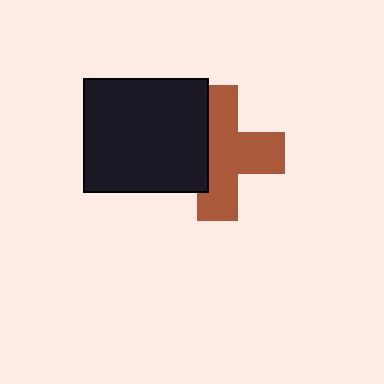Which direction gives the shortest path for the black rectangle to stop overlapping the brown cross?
Moving left gives the shortest separation.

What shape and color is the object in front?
The object in front is a black rectangle.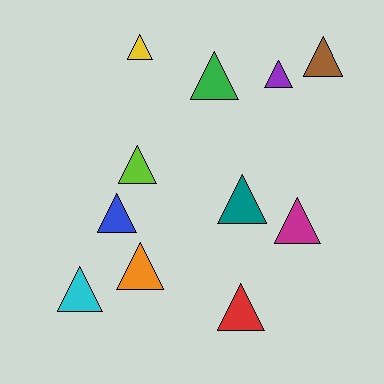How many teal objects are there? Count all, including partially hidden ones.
There is 1 teal object.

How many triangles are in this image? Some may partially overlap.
There are 11 triangles.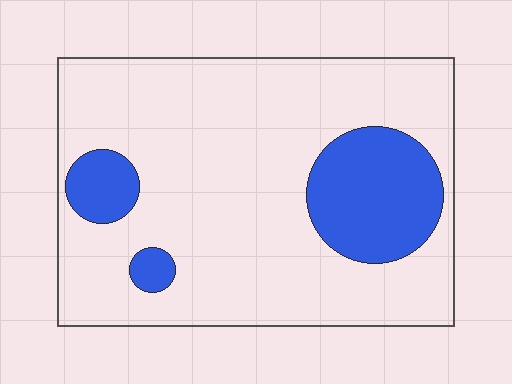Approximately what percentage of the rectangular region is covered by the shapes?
Approximately 20%.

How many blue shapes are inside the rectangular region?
3.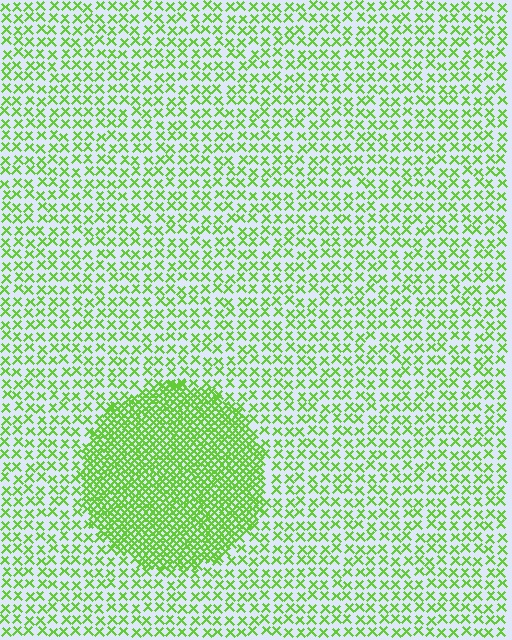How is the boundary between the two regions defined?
The boundary is defined by a change in element density (approximately 2.9x ratio). All elements are the same color, size, and shape.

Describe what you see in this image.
The image contains small lime elements arranged at two different densities. A circle-shaped region is visible where the elements are more densely packed than the surrounding area.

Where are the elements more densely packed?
The elements are more densely packed inside the circle boundary.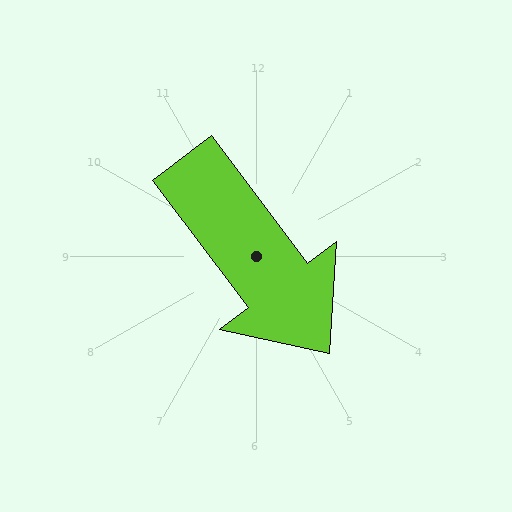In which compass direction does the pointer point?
Southeast.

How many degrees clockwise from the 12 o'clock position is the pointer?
Approximately 143 degrees.